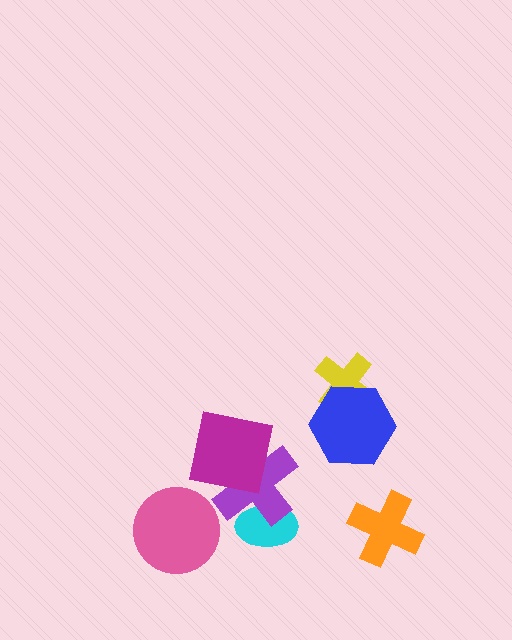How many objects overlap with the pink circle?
0 objects overlap with the pink circle.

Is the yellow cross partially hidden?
Yes, it is partially covered by another shape.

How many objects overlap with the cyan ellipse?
1 object overlaps with the cyan ellipse.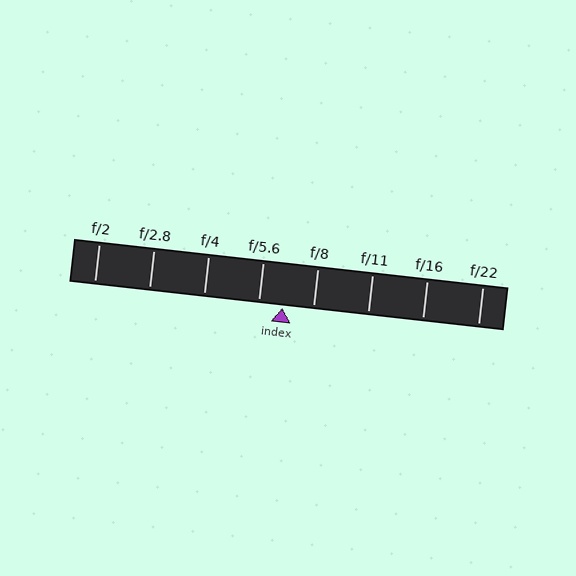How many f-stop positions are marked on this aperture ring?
There are 8 f-stop positions marked.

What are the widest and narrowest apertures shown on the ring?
The widest aperture shown is f/2 and the narrowest is f/22.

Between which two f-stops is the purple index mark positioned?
The index mark is between f/5.6 and f/8.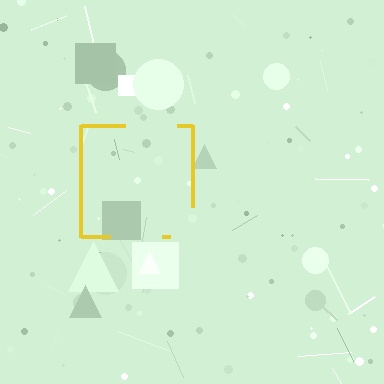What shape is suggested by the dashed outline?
The dashed outline suggests a square.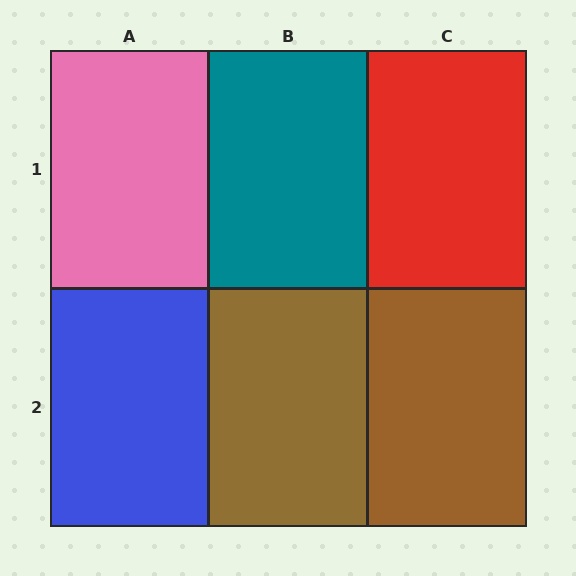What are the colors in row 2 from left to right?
Blue, brown, brown.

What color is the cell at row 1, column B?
Teal.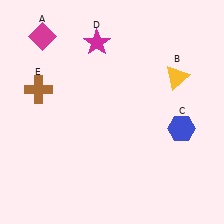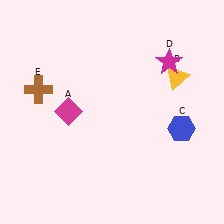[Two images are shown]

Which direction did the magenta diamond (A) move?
The magenta diamond (A) moved down.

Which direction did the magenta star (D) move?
The magenta star (D) moved right.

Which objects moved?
The objects that moved are: the magenta diamond (A), the magenta star (D).